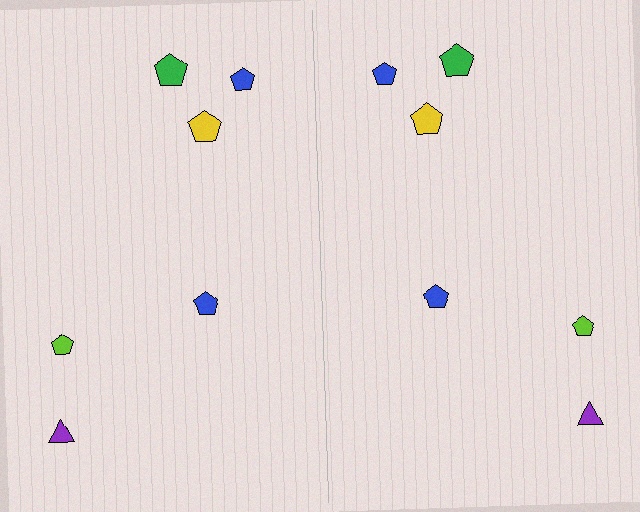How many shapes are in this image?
There are 12 shapes in this image.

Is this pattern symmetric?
Yes, this pattern has bilateral (reflection) symmetry.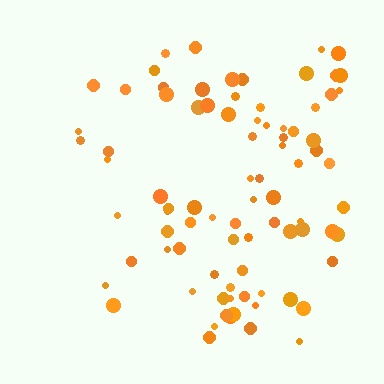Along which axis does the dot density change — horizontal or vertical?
Horizontal.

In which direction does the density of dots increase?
From left to right, with the right side densest.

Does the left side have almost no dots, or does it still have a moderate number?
Still a moderate number, just noticeably fewer than the right.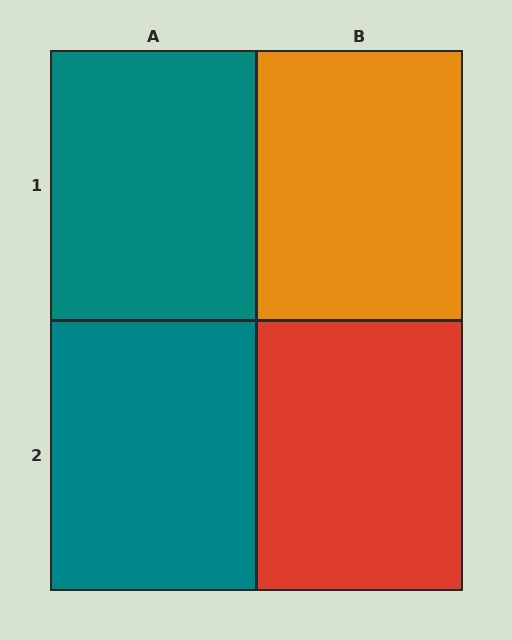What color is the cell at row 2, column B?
Red.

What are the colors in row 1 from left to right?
Teal, orange.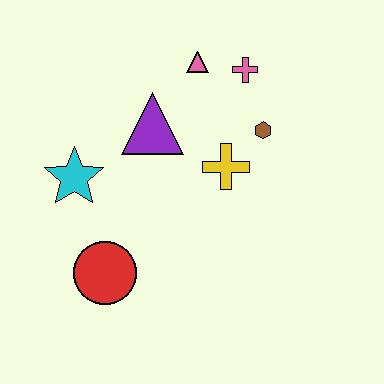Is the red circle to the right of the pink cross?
No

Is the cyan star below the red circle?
No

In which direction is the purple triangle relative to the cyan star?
The purple triangle is to the right of the cyan star.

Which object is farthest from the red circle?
The pink cross is farthest from the red circle.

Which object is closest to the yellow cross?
The brown hexagon is closest to the yellow cross.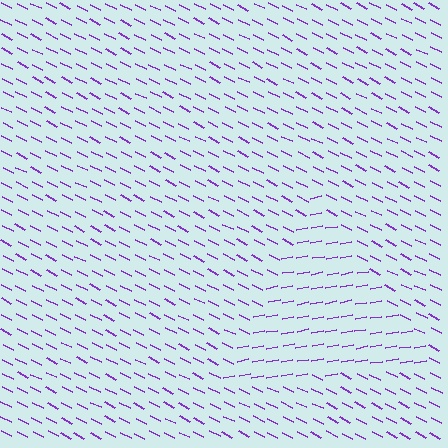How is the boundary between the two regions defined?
The boundary is defined purely by a change in line orientation (approximately 36 degrees difference). All lines are the same color and thickness.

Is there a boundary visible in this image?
Yes, there is a texture boundary formed by a change in line orientation.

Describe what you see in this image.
The image is filled with small purple line segments. A triangle region in the image has lines oriented differently from the surrounding lines, creating a visible texture boundary.